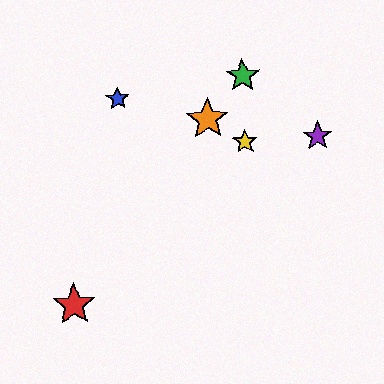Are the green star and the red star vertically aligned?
No, the green star is at x≈243 and the red star is at x≈74.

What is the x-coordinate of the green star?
The green star is at x≈243.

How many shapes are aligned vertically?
2 shapes (the green star, the yellow star) are aligned vertically.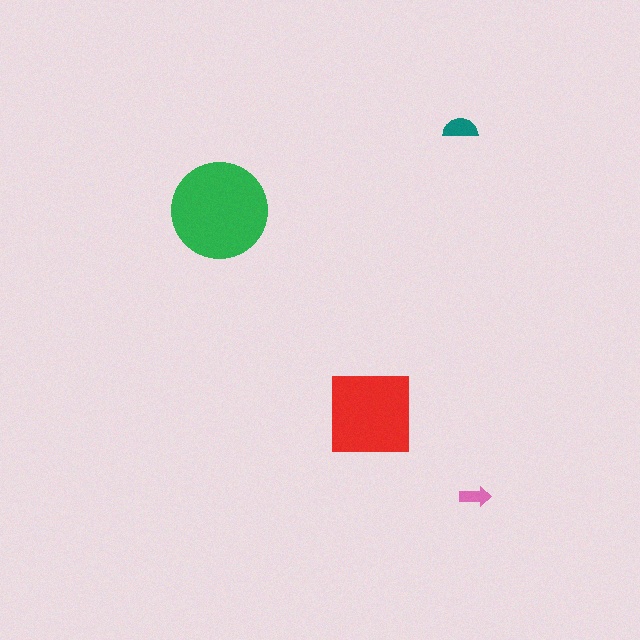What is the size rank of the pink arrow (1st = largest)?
4th.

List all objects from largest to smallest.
The green circle, the red square, the teal semicircle, the pink arrow.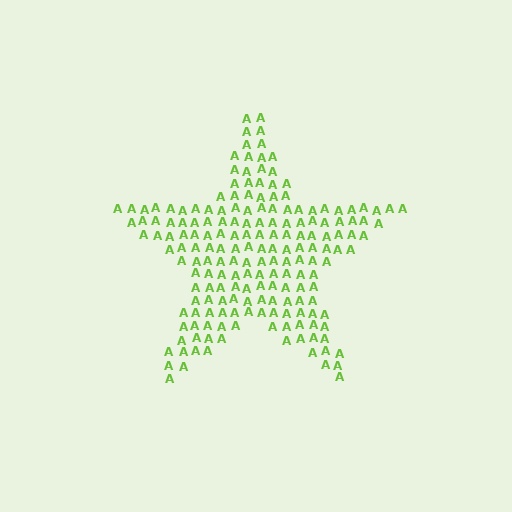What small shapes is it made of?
It is made of small letter A's.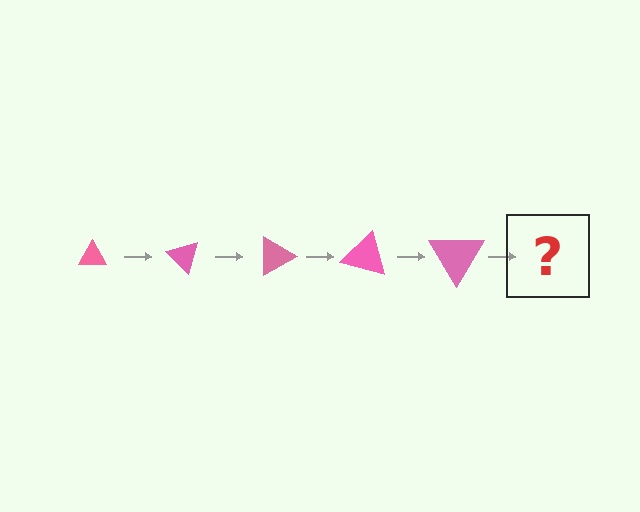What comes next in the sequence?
The next element should be a triangle, larger than the previous one and rotated 225 degrees from the start.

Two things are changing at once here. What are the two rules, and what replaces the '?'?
The two rules are that the triangle grows larger each step and it rotates 45 degrees each step. The '?' should be a triangle, larger than the previous one and rotated 225 degrees from the start.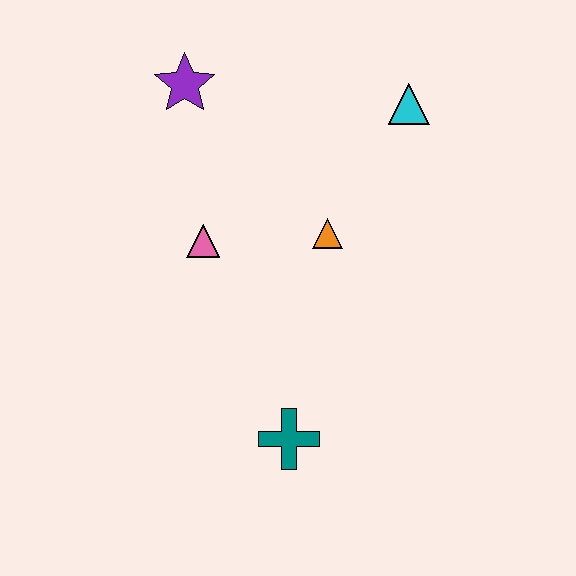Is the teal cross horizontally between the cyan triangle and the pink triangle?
Yes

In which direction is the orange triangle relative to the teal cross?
The orange triangle is above the teal cross.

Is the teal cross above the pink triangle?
No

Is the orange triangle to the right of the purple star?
Yes